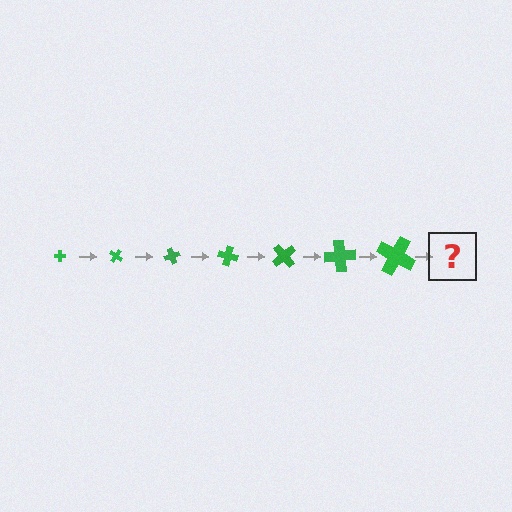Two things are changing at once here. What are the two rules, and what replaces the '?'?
The two rules are that the cross grows larger each step and it rotates 35 degrees each step. The '?' should be a cross, larger than the previous one and rotated 245 degrees from the start.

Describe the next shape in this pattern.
It should be a cross, larger than the previous one and rotated 245 degrees from the start.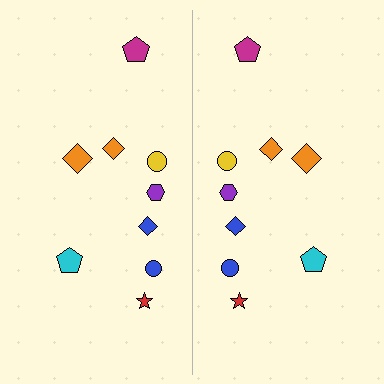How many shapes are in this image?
There are 18 shapes in this image.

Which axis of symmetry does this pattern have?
The pattern has a vertical axis of symmetry running through the center of the image.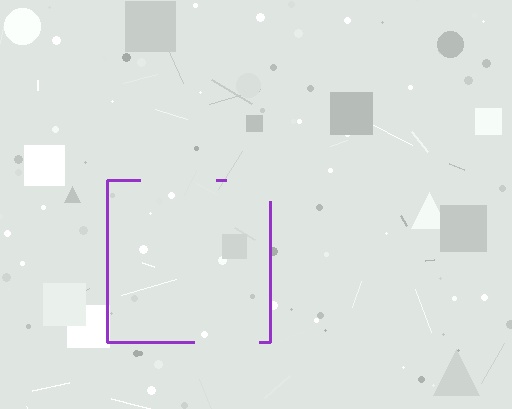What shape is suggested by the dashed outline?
The dashed outline suggests a square.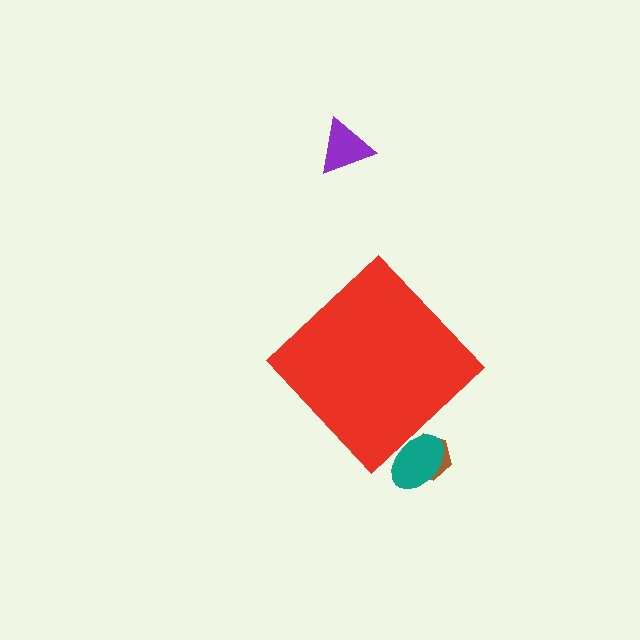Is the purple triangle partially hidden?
No, the purple triangle is fully visible.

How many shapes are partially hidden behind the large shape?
2 shapes are partially hidden.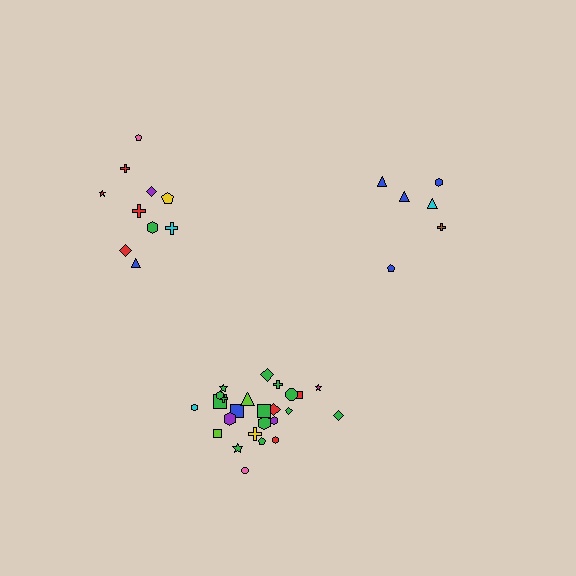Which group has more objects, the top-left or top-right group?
The top-left group.